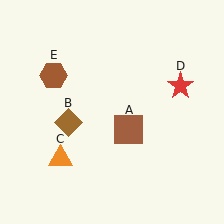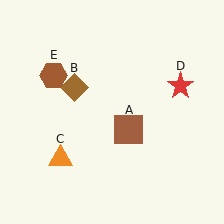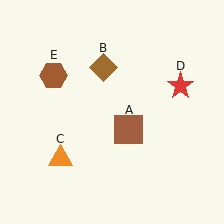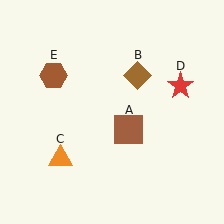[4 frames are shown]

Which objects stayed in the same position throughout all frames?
Brown square (object A) and orange triangle (object C) and red star (object D) and brown hexagon (object E) remained stationary.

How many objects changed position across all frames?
1 object changed position: brown diamond (object B).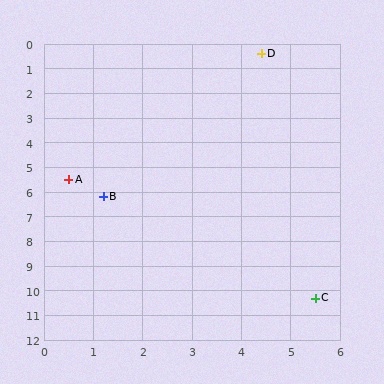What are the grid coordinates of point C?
Point C is at approximately (5.5, 10.3).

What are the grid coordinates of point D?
Point D is at approximately (4.4, 0.4).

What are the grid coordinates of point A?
Point A is at approximately (0.5, 5.5).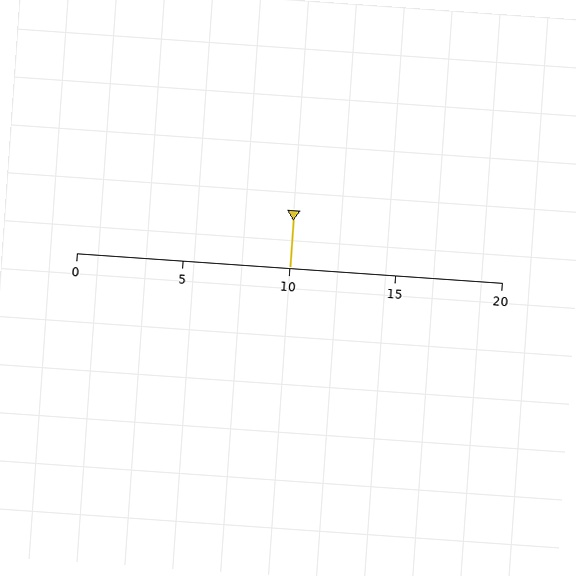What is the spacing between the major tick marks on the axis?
The major ticks are spaced 5 apart.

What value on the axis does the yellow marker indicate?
The marker indicates approximately 10.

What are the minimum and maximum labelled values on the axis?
The axis runs from 0 to 20.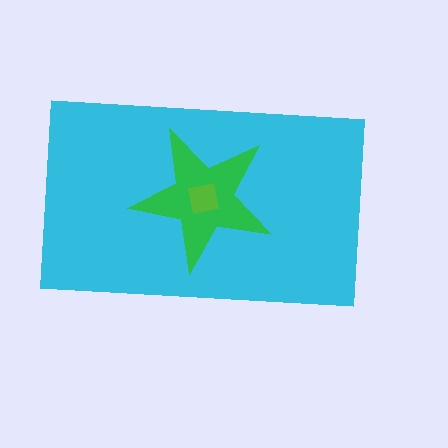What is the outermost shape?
The cyan rectangle.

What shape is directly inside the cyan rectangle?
The green star.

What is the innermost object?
The lime square.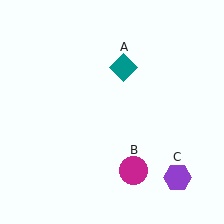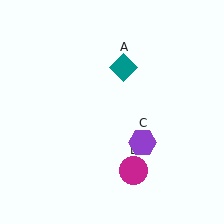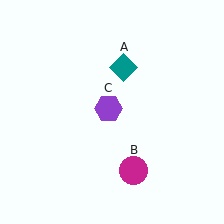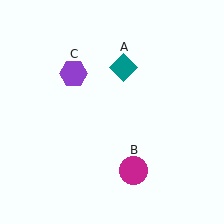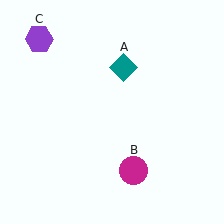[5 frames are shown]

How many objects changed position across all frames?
1 object changed position: purple hexagon (object C).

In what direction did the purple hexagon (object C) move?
The purple hexagon (object C) moved up and to the left.